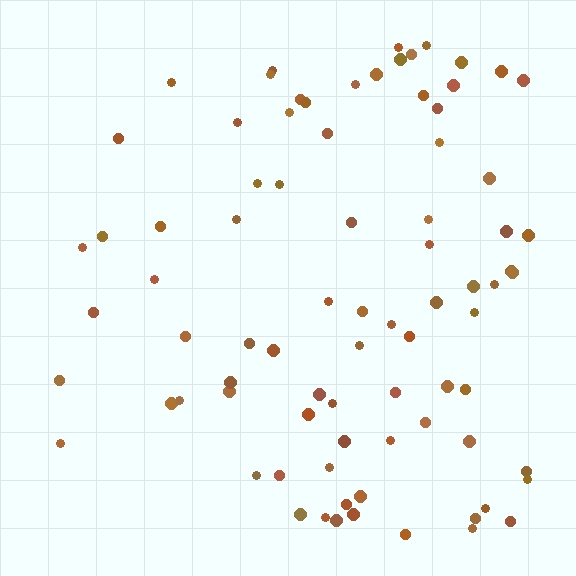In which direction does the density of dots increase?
From left to right, with the right side densest.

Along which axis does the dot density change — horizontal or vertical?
Horizontal.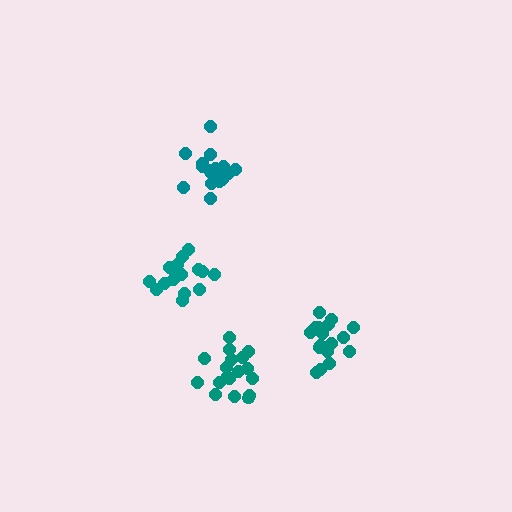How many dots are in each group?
Group 1: 17 dots, Group 2: 17 dots, Group 3: 17 dots, Group 4: 18 dots (69 total).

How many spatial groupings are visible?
There are 4 spatial groupings.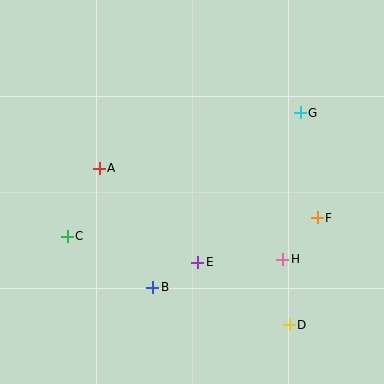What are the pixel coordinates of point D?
Point D is at (289, 325).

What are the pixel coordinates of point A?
Point A is at (99, 168).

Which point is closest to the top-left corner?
Point A is closest to the top-left corner.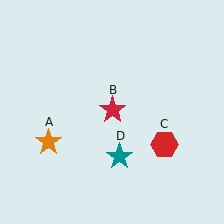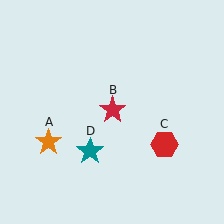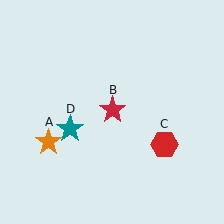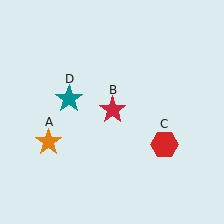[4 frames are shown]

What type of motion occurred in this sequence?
The teal star (object D) rotated clockwise around the center of the scene.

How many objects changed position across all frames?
1 object changed position: teal star (object D).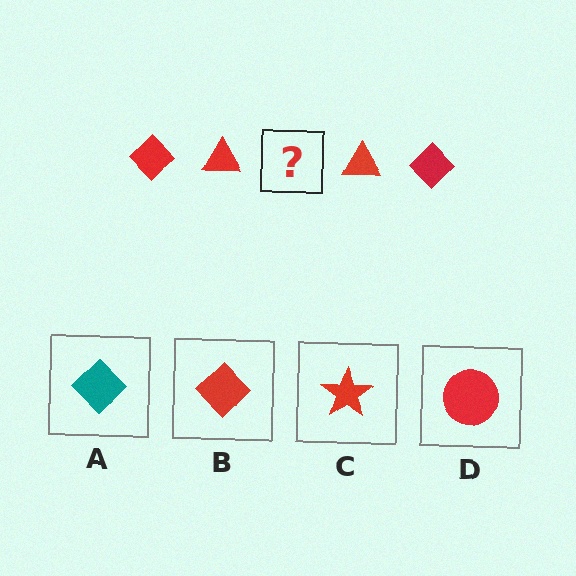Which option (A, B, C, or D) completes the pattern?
B.